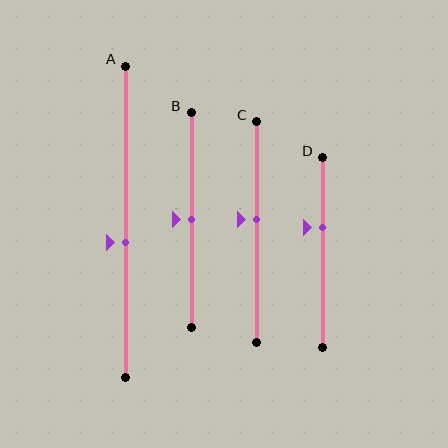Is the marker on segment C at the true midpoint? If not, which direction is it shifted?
No, the marker on segment C is shifted upward by about 6% of the segment length.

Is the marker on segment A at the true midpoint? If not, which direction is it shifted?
No, the marker on segment A is shifted downward by about 7% of the segment length.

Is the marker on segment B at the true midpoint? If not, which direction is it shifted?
Yes, the marker on segment B is at the true midpoint.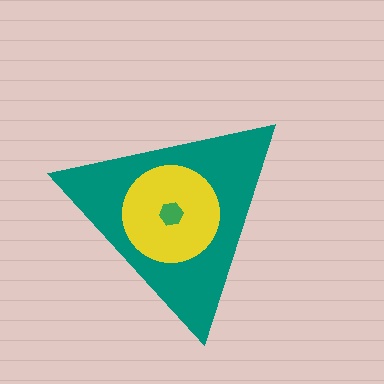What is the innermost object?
The green hexagon.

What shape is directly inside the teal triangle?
The yellow circle.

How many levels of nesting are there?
3.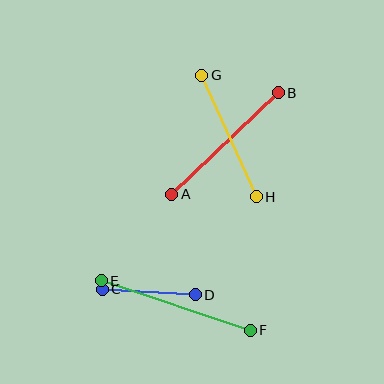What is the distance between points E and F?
The distance is approximately 157 pixels.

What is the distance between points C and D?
The distance is approximately 93 pixels.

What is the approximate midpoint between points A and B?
The midpoint is at approximately (225, 143) pixels.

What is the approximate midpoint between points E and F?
The midpoint is at approximately (176, 305) pixels.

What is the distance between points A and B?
The distance is approximately 147 pixels.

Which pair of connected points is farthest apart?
Points E and F are farthest apart.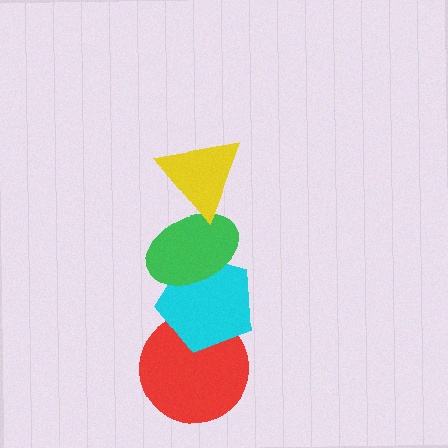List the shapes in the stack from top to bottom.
From top to bottom: the yellow triangle, the green ellipse, the cyan pentagon, the red circle.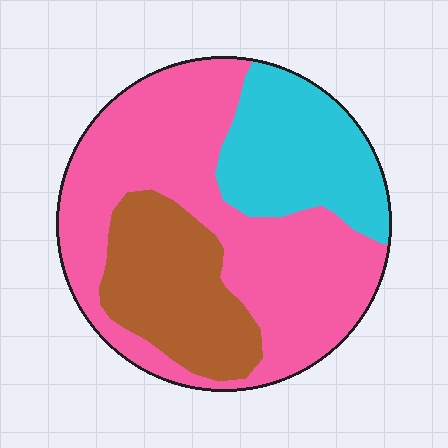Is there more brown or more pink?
Pink.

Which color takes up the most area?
Pink, at roughly 55%.